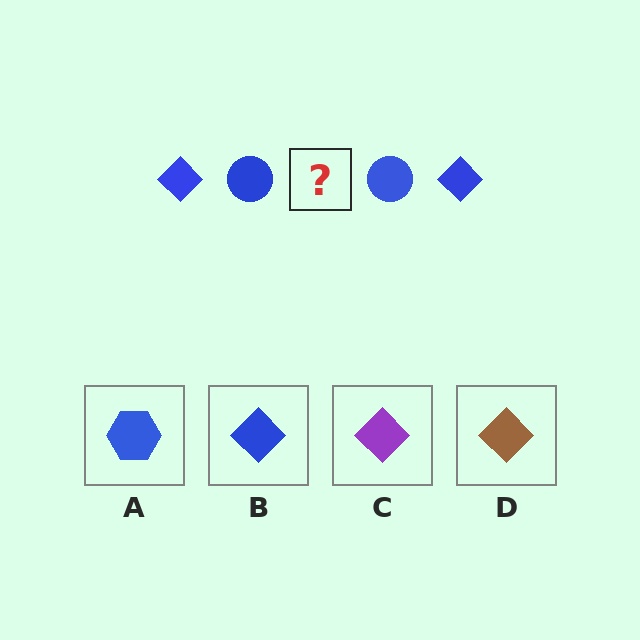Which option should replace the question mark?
Option B.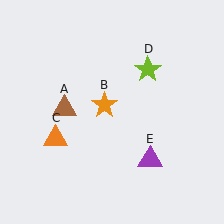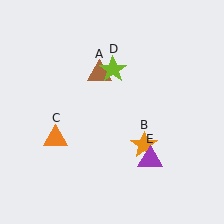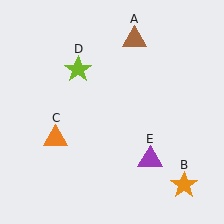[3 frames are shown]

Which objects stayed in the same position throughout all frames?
Orange triangle (object C) and purple triangle (object E) remained stationary.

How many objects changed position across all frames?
3 objects changed position: brown triangle (object A), orange star (object B), lime star (object D).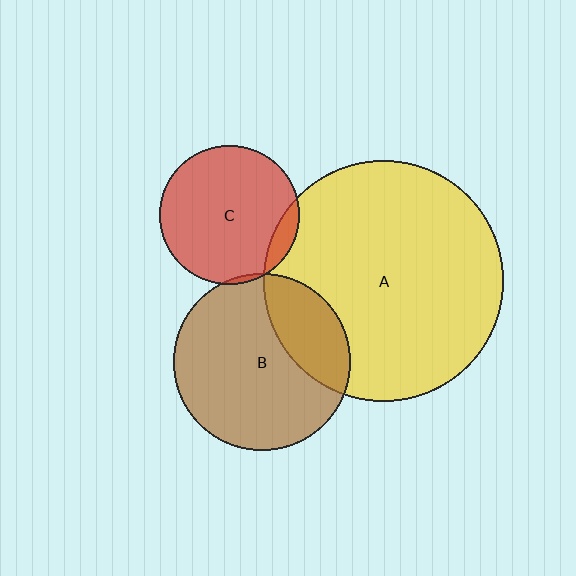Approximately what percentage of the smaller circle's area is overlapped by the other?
Approximately 5%.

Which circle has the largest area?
Circle A (yellow).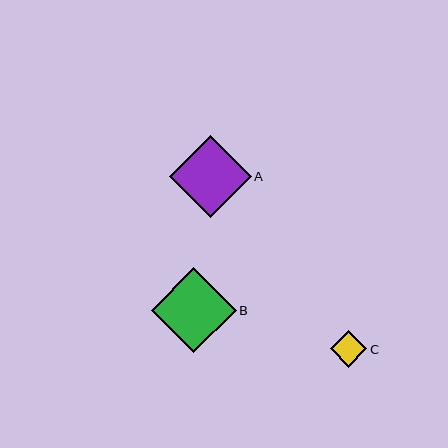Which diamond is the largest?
Diamond B is the largest with a size of approximately 85 pixels.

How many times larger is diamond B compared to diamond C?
Diamond B is approximately 2.3 times the size of diamond C.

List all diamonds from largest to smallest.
From largest to smallest: B, A, C.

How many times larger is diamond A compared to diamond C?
Diamond A is approximately 2.3 times the size of diamond C.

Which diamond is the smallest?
Diamond C is the smallest with a size of approximately 36 pixels.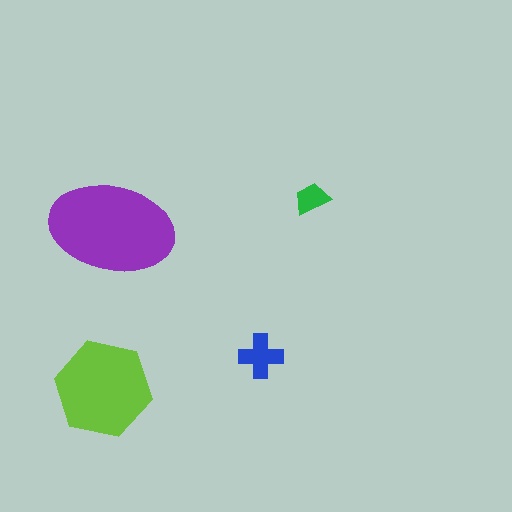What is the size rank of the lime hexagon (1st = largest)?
2nd.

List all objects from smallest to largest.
The green trapezoid, the blue cross, the lime hexagon, the purple ellipse.